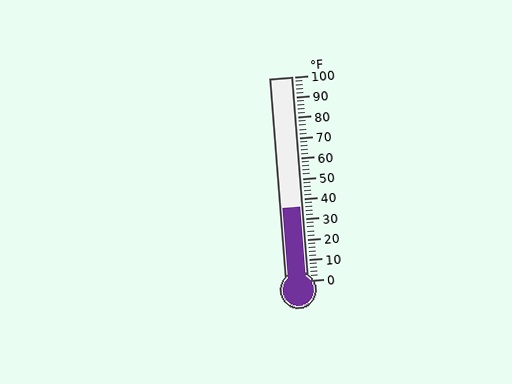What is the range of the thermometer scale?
The thermometer scale ranges from 0°F to 100°F.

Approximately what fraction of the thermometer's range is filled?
The thermometer is filled to approximately 35% of its range.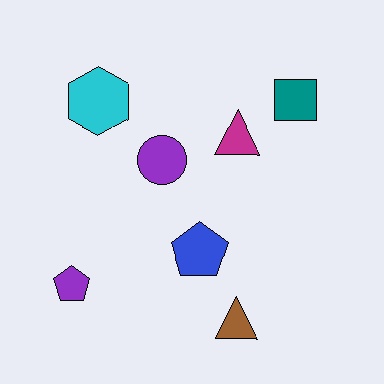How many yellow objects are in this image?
There are no yellow objects.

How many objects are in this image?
There are 7 objects.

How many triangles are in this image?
There are 2 triangles.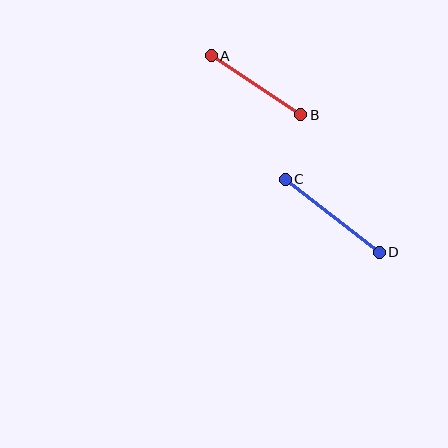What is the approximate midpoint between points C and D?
The midpoint is at approximately (332, 216) pixels.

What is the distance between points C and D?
The distance is approximately 119 pixels.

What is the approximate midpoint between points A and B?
The midpoint is at approximately (256, 85) pixels.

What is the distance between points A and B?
The distance is approximately 107 pixels.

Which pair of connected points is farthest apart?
Points C and D are farthest apart.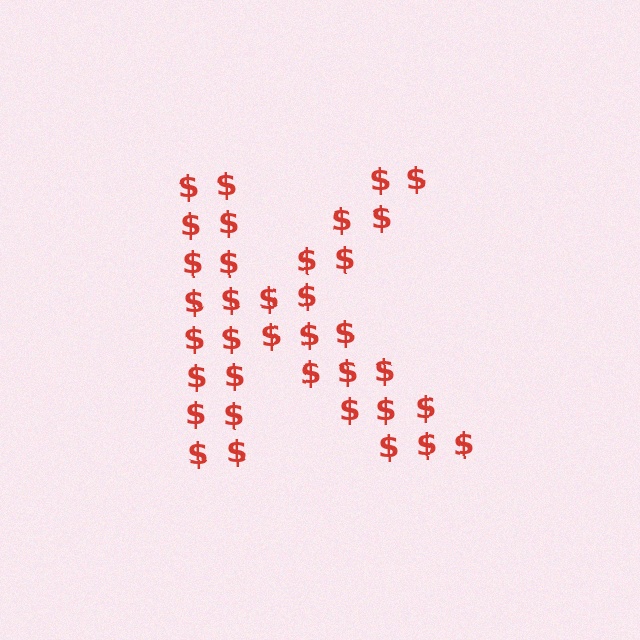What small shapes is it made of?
It is made of small dollar signs.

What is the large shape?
The large shape is the letter K.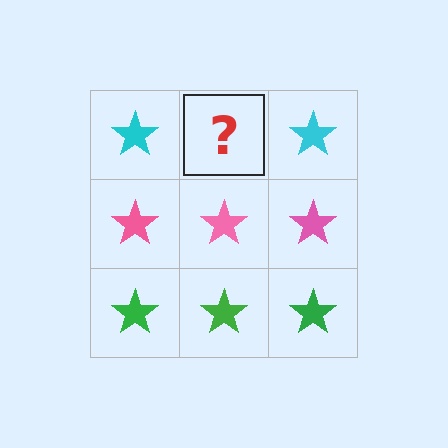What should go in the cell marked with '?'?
The missing cell should contain a cyan star.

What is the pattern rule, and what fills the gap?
The rule is that each row has a consistent color. The gap should be filled with a cyan star.